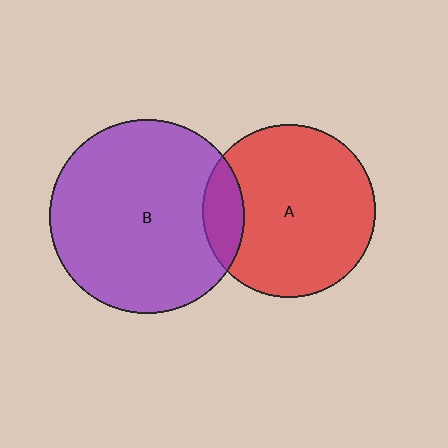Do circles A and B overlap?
Yes.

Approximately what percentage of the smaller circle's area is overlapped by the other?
Approximately 15%.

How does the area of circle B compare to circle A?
Approximately 1.3 times.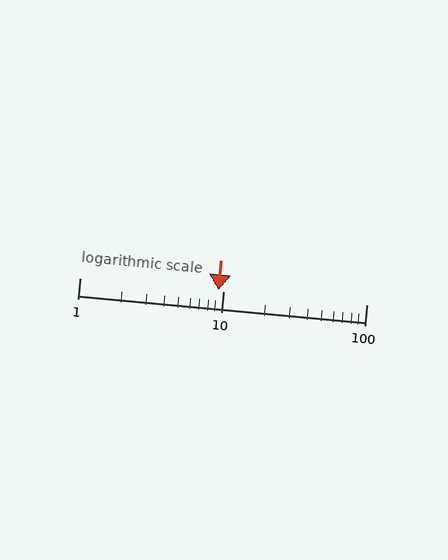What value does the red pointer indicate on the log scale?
The pointer indicates approximately 9.3.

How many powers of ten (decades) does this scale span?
The scale spans 2 decades, from 1 to 100.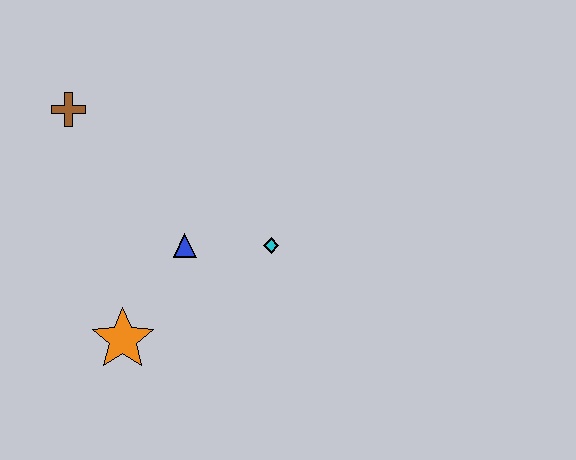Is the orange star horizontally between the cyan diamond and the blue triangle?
No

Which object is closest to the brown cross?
The blue triangle is closest to the brown cross.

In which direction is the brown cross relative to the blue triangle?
The brown cross is above the blue triangle.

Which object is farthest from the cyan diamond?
The brown cross is farthest from the cyan diamond.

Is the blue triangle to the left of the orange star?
No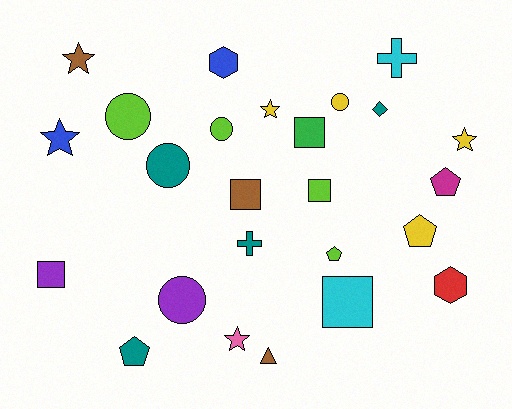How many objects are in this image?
There are 25 objects.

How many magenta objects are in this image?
There is 1 magenta object.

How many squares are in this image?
There are 5 squares.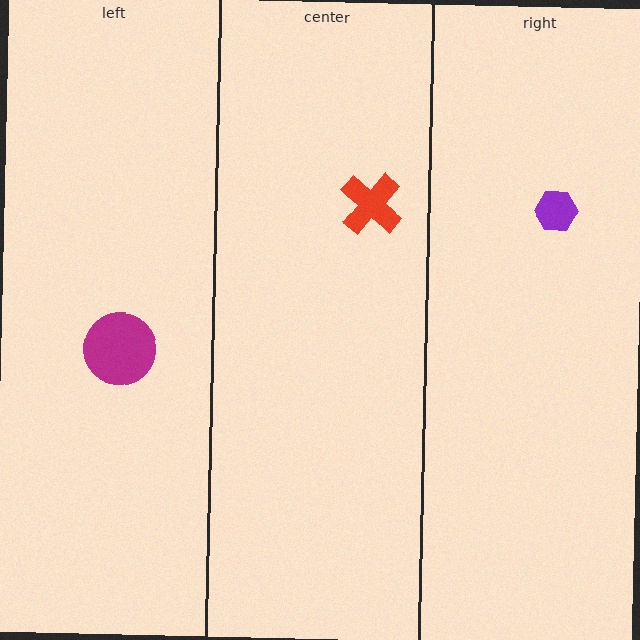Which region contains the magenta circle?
The left region.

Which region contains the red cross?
The center region.